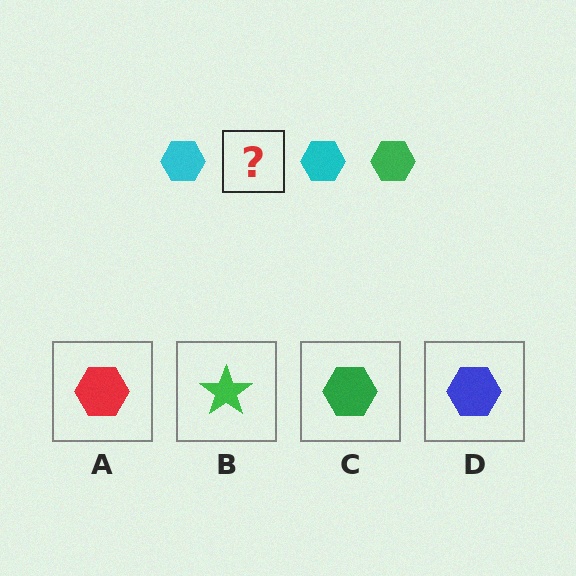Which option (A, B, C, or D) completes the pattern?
C.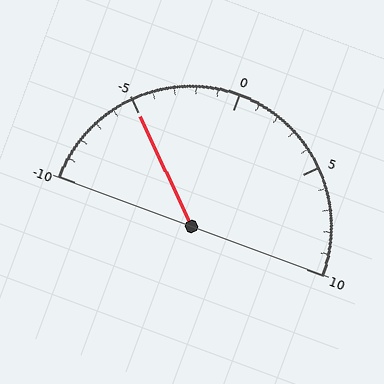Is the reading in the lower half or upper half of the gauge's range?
The reading is in the lower half of the range (-10 to 10).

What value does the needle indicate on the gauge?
The needle indicates approximately -5.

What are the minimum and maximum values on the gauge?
The gauge ranges from -10 to 10.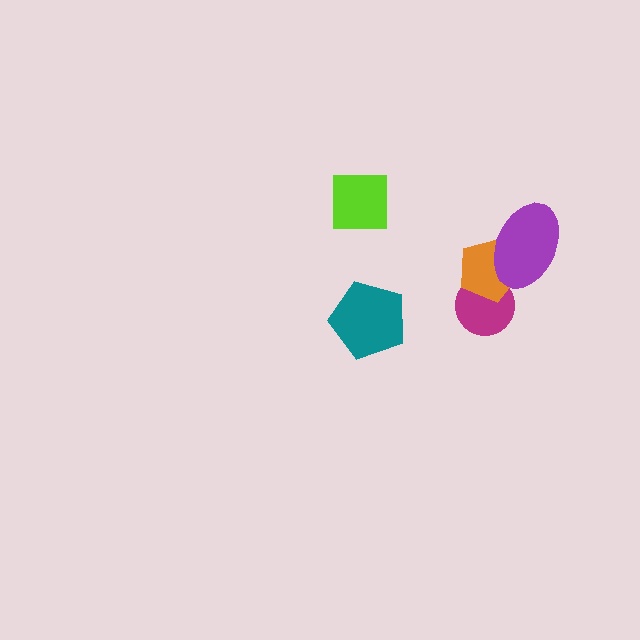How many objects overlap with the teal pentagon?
0 objects overlap with the teal pentagon.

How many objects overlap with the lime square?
0 objects overlap with the lime square.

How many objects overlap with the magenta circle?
1 object overlaps with the magenta circle.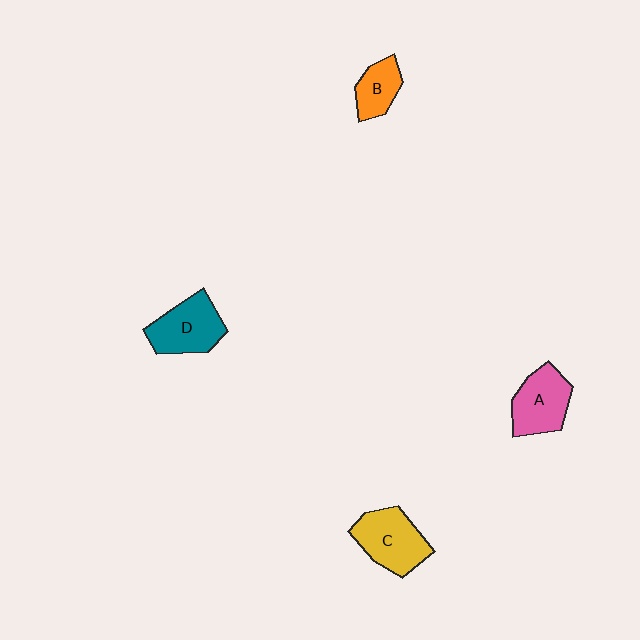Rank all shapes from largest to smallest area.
From largest to smallest: C (yellow), D (teal), A (pink), B (orange).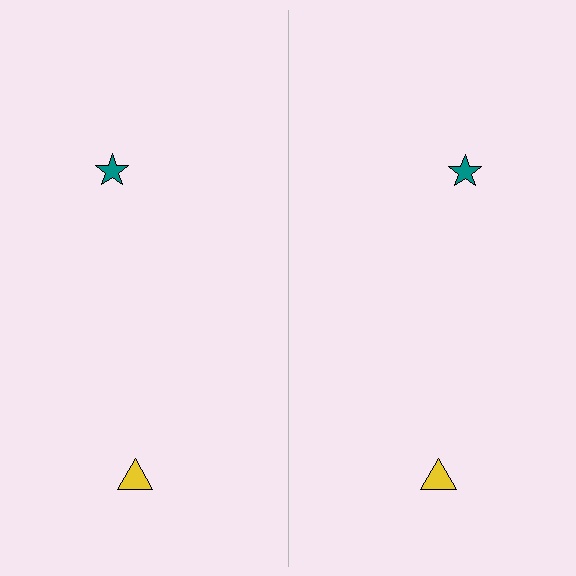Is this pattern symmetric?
Yes, this pattern has bilateral (reflection) symmetry.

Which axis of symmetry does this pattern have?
The pattern has a vertical axis of symmetry running through the center of the image.